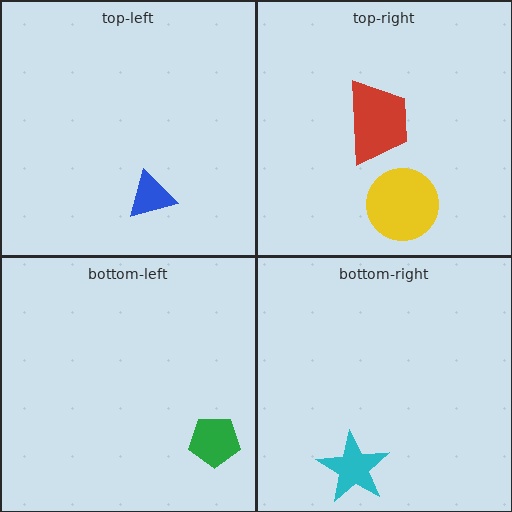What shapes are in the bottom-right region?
The cyan star.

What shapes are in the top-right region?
The red trapezoid, the yellow circle.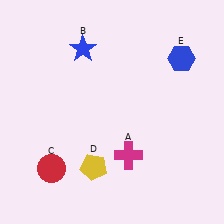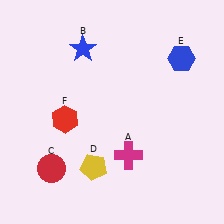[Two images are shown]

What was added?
A red hexagon (F) was added in Image 2.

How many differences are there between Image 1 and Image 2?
There is 1 difference between the two images.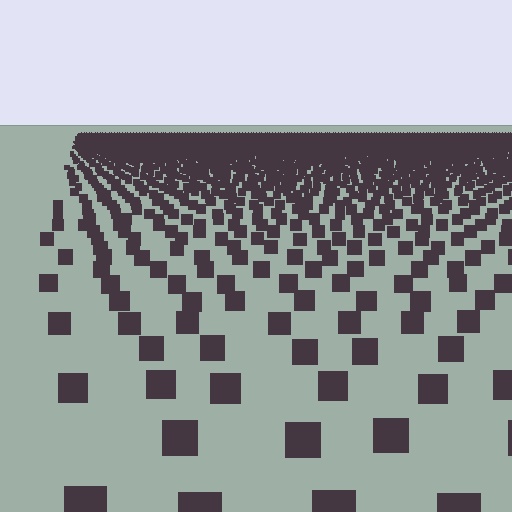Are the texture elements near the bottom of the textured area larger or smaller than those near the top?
Larger. Near the bottom, elements are closer to the viewer and appear at a bigger on-screen size.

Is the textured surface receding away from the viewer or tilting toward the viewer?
The surface is receding away from the viewer. Texture elements get smaller and denser toward the top.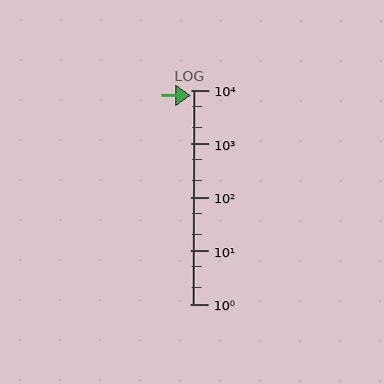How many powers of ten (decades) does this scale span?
The scale spans 4 decades, from 1 to 10000.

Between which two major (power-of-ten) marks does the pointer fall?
The pointer is between 1000 and 10000.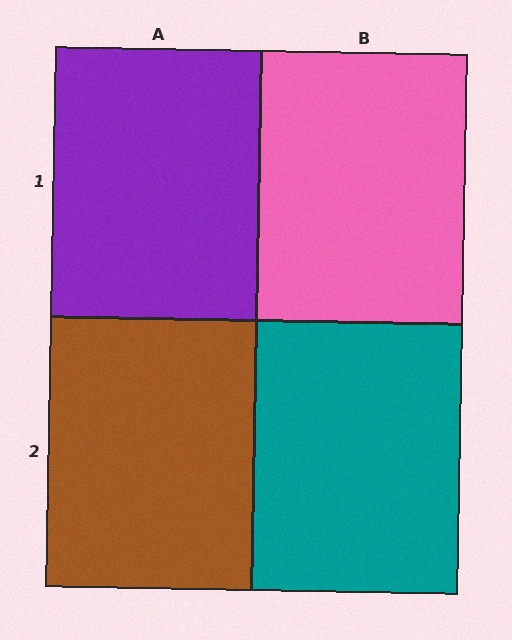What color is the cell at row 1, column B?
Pink.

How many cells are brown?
1 cell is brown.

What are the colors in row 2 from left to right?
Brown, teal.